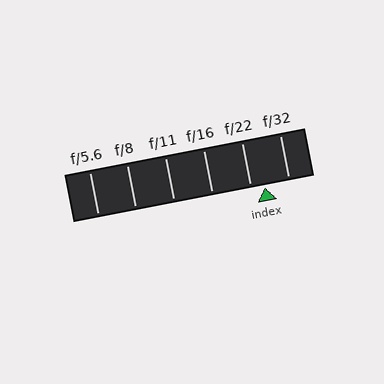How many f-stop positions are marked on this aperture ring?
There are 6 f-stop positions marked.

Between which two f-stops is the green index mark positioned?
The index mark is between f/22 and f/32.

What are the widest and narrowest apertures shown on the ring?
The widest aperture shown is f/5.6 and the narrowest is f/32.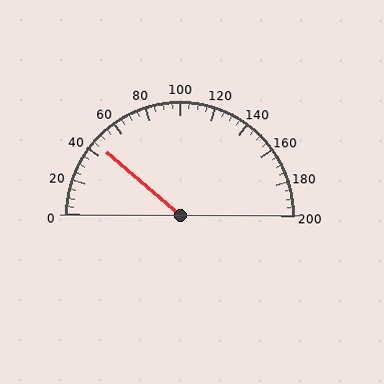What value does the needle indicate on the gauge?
The needle indicates approximately 45.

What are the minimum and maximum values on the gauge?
The gauge ranges from 0 to 200.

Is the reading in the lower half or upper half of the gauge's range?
The reading is in the lower half of the range (0 to 200).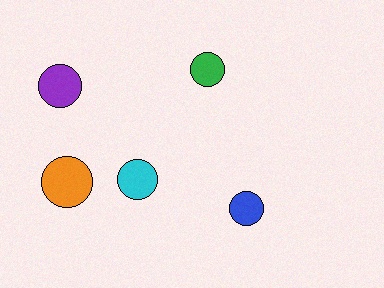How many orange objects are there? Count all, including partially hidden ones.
There is 1 orange object.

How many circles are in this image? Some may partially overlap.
There are 5 circles.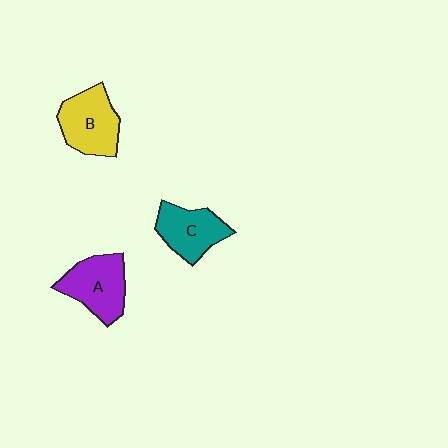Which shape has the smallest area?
Shape C (teal).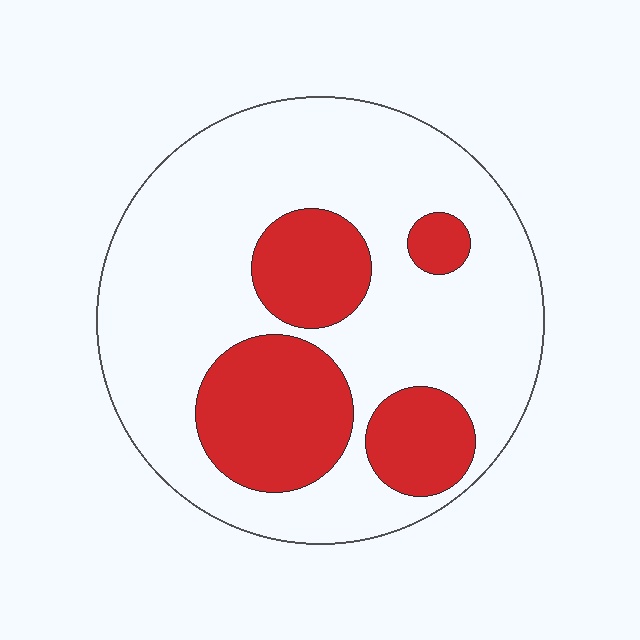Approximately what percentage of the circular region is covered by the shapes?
Approximately 30%.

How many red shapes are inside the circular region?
4.